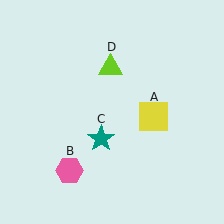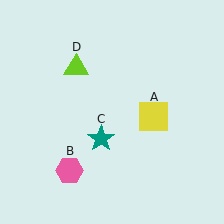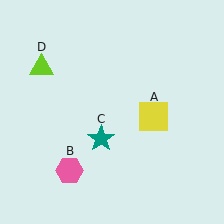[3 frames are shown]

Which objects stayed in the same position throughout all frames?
Yellow square (object A) and pink hexagon (object B) and teal star (object C) remained stationary.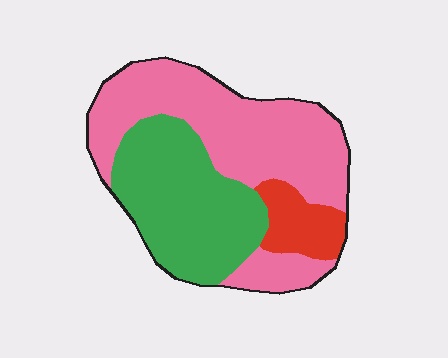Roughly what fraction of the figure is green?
Green covers around 35% of the figure.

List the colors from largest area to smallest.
From largest to smallest: pink, green, red.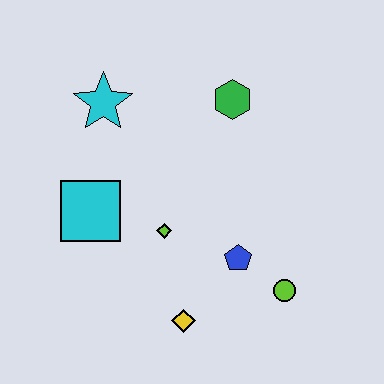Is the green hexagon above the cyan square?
Yes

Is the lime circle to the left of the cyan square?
No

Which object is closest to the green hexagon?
The cyan star is closest to the green hexagon.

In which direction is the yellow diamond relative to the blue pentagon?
The yellow diamond is below the blue pentagon.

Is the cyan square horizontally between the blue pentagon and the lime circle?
No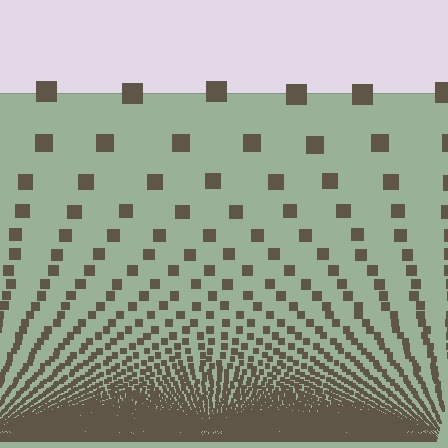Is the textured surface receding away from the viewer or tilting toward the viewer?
The surface appears to tilt toward the viewer. Texture elements get larger and sparser toward the top.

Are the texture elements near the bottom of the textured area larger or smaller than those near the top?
Smaller. The gradient is inverted — elements near the bottom are smaller and denser.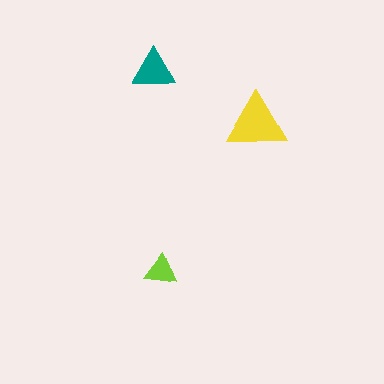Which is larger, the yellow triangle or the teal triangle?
The yellow one.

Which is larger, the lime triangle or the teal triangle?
The teal one.